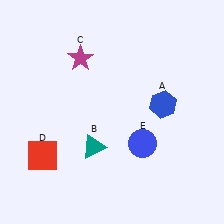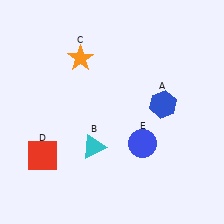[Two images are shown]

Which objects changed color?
B changed from teal to cyan. C changed from magenta to orange.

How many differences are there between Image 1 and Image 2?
There are 2 differences between the two images.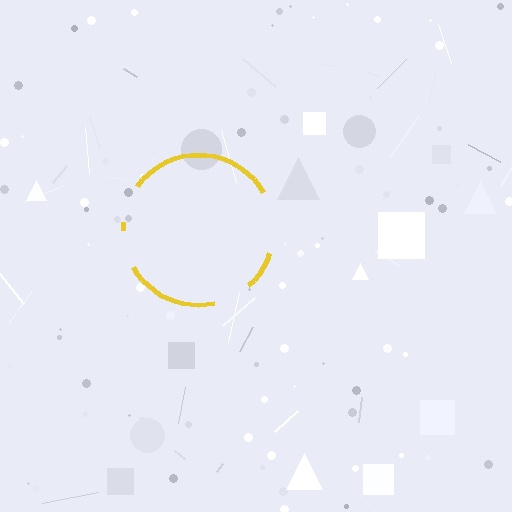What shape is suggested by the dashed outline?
The dashed outline suggests a circle.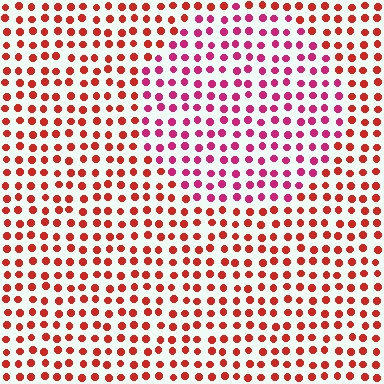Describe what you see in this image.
The image is filled with small red elements in a uniform arrangement. A circle-shaped region is visible where the elements are tinted to a slightly different hue, forming a subtle color boundary.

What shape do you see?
I see a circle.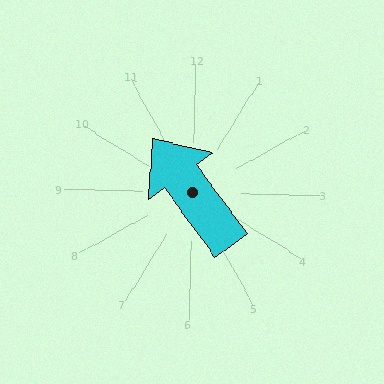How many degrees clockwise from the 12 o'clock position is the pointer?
Approximately 322 degrees.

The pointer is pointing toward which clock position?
Roughly 11 o'clock.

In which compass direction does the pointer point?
Northwest.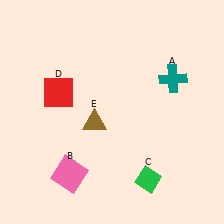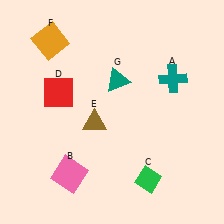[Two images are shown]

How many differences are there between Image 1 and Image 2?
There are 2 differences between the two images.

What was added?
An orange square (F), a teal triangle (G) were added in Image 2.